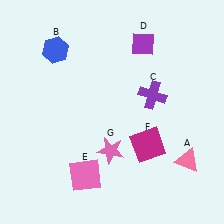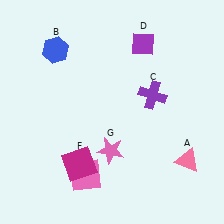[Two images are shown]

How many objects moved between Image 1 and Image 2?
1 object moved between the two images.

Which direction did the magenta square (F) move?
The magenta square (F) moved left.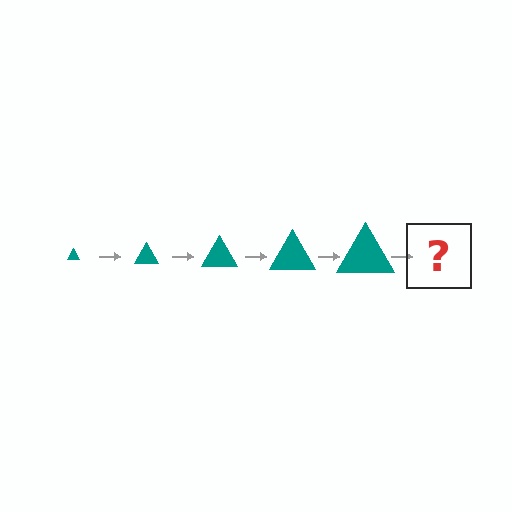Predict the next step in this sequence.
The next step is a teal triangle, larger than the previous one.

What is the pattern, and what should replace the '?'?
The pattern is that the triangle gets progressively larger each step. The '?' should be a teal triangle, larger than the previous one.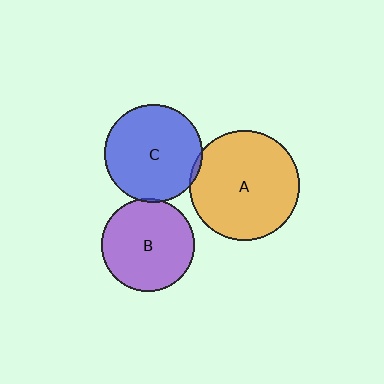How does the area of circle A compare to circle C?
Approximately 1.3 times.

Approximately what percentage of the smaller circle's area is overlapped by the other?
Approximately 5%.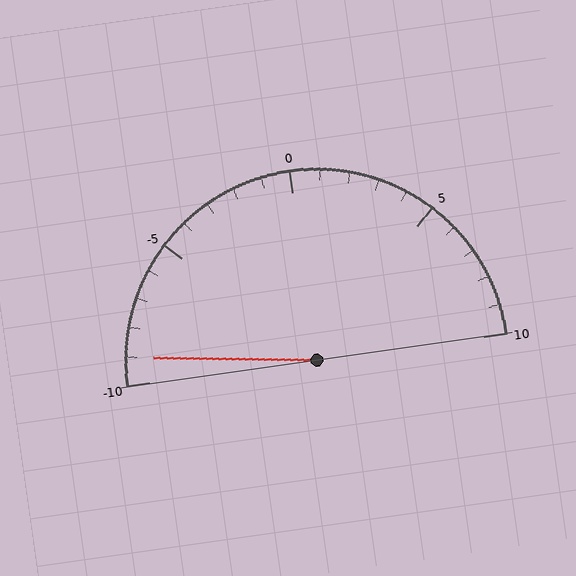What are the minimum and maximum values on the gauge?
The gauge ranges from -10 to 10.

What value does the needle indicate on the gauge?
The needle indicates approximately -9.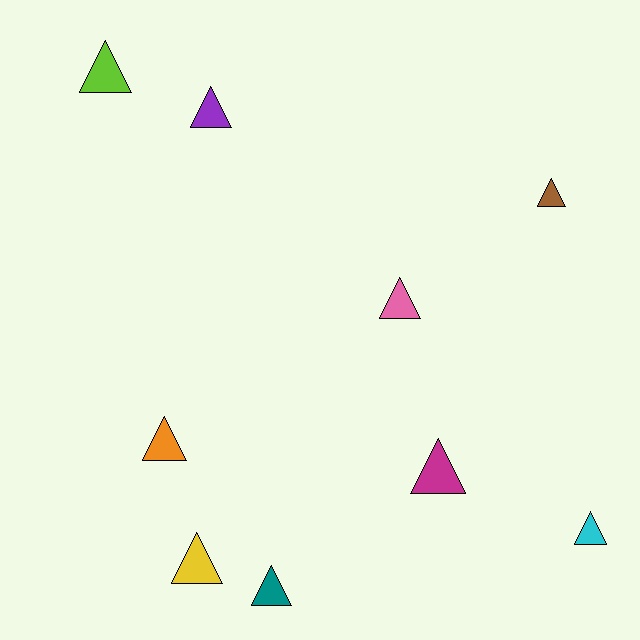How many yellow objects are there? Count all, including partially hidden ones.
There is 1 yellow object.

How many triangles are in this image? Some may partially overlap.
There are 9 triangles.